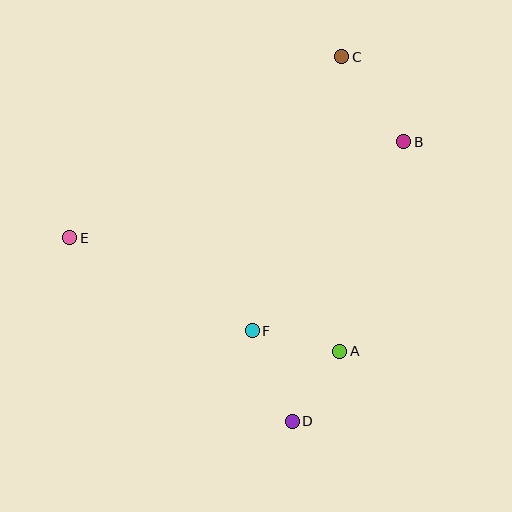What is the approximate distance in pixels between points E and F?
The distance between E and F is approximately 205 pixels.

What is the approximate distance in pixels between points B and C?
The distance between B and C is approximately 105 pixels.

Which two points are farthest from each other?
Points C and D are farthest from each other.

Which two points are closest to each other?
Points A and D are closest to each other.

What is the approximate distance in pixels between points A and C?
The distance between A and C is approximately 294 pixels.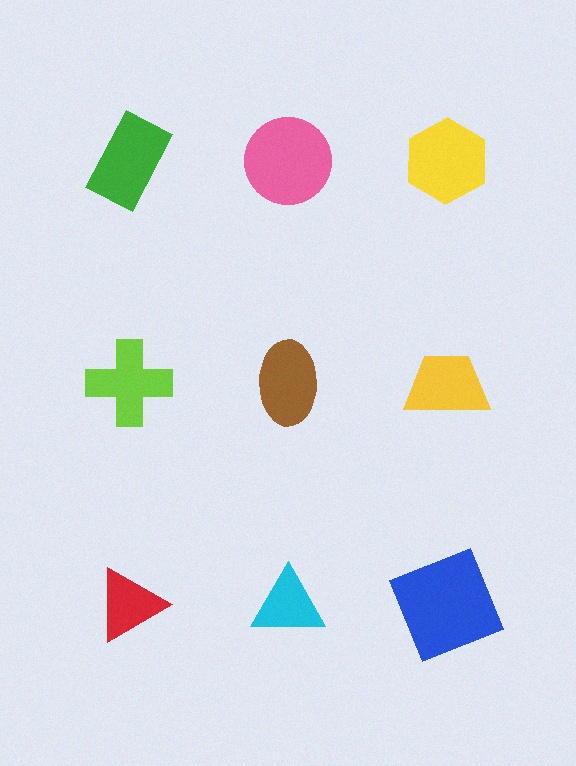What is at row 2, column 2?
A brown ellipse.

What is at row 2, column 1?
A lime cross.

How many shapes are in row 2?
3 shapes.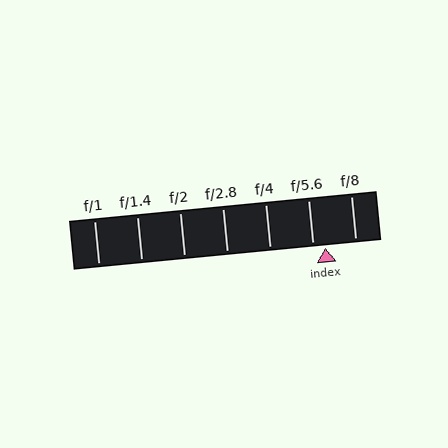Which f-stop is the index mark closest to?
The index mark is closest to f/5.6.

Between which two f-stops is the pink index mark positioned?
The index mark is between f/5.6 and f/8.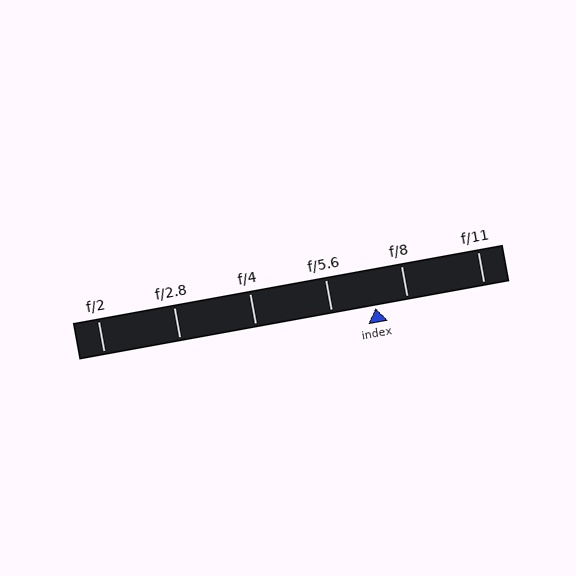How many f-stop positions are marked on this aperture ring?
There are 6 f-stop positions marked.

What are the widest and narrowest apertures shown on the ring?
The widest aperture shown is f/2 and the narrowest is f/11.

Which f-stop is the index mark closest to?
The index mark is closest to f/8.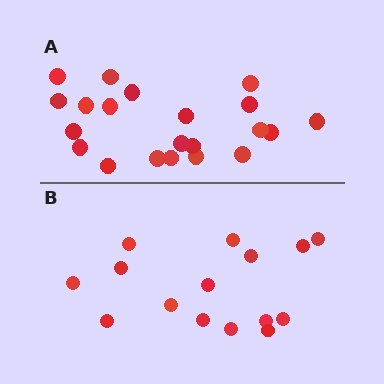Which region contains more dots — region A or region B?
Region A (the top region) has more dots.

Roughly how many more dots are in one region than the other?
Region A has about 6 more dots than region B.